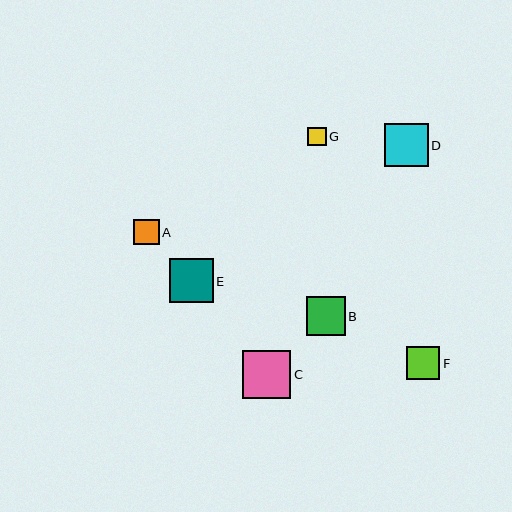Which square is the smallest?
Square G is the smallest with a size of approximately 18 pixels.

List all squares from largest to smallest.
From largest to smallest: C, E, D, B, F, A, G.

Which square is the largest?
Square C is the largest with a size of approximately 49 pixels.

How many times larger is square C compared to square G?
Square C is approximately 2.7 times the size of square G.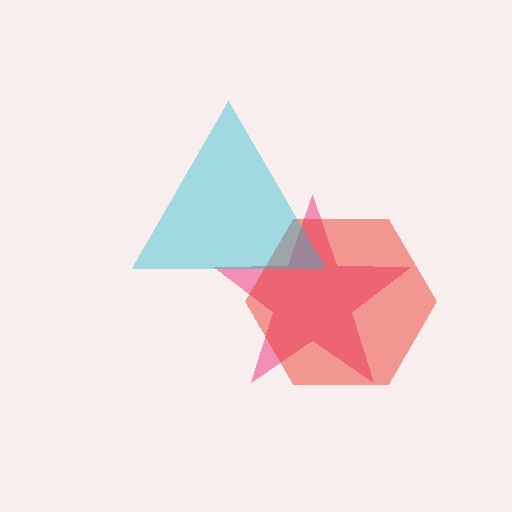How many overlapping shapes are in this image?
There are 3 overlapping shapes in the image.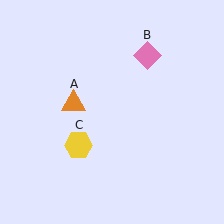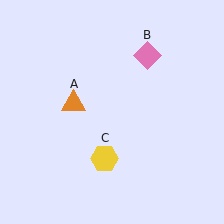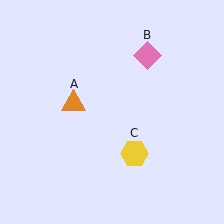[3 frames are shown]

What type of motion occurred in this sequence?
The yellow hexagon (object C) rotated counterclockwise around the center of the scene.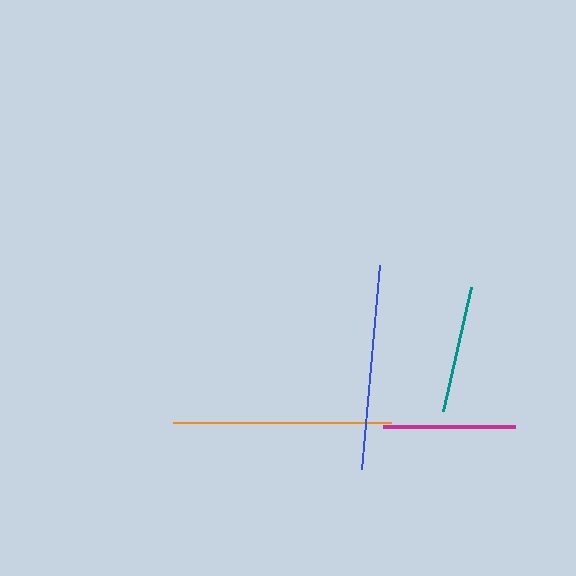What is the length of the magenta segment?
The magenta segment is approximately 132 pixels long.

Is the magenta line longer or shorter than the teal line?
The magenta line is longer than the teal line.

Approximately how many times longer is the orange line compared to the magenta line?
The orange line is approximately 1.6 times the length of the magenta line.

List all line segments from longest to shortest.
From longest to shortest: orange, blue, magenta, teal.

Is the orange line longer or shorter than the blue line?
The orange line is longer than the blue line.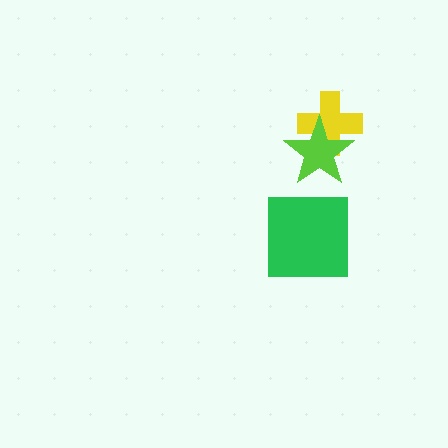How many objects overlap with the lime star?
1 object overlaps with the lime star.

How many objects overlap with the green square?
0 objects overlap with the green square.